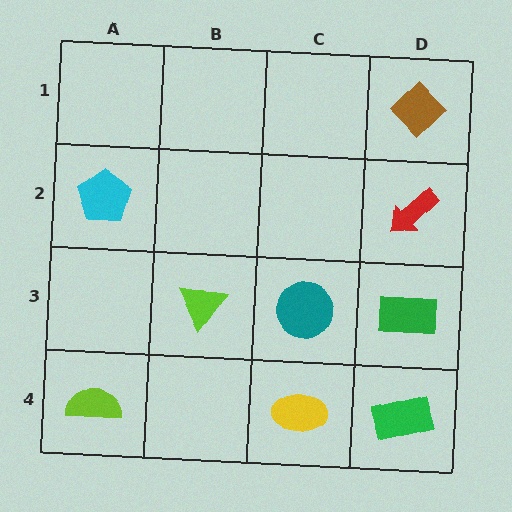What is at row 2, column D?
A red arrow.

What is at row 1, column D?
A brown diamond.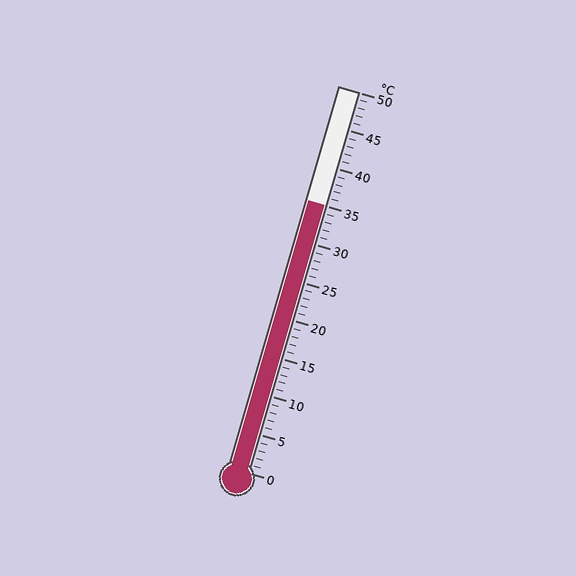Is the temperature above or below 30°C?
The temperature is above 30°C.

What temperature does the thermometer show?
The thermometer shows approximately 35°C.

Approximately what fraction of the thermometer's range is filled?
The thermometer is filled to approximately 70% of its range.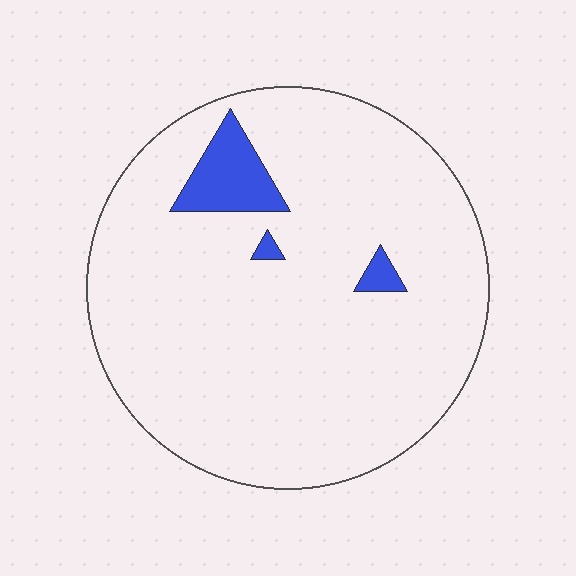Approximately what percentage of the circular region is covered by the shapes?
Approximately 5%.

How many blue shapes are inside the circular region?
3.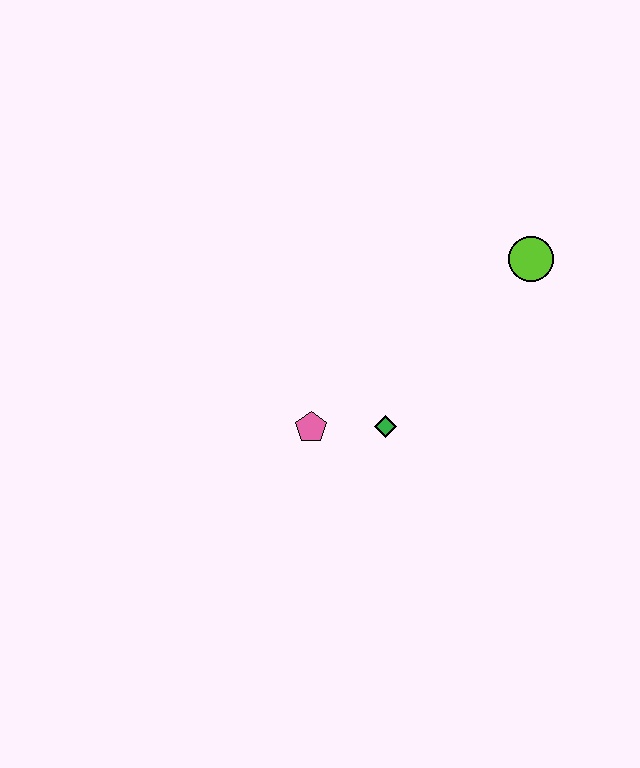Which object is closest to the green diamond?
The pink pentagon is closest to the green diamond.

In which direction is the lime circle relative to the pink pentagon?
The lime circle is to the right of the pink pentagon.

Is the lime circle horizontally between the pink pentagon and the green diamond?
No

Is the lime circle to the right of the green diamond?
Yes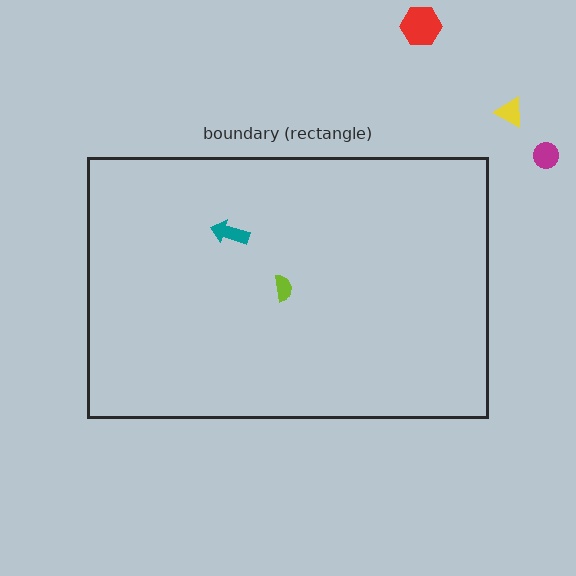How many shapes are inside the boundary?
2 inside, 3 outside.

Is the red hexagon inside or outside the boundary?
Outside.